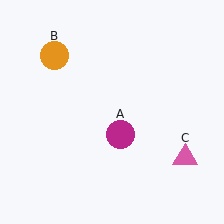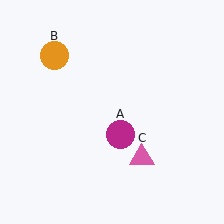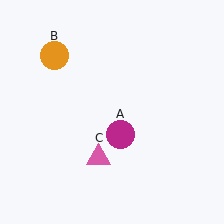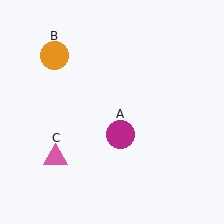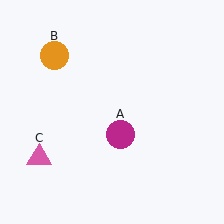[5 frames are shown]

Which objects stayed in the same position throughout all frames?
Magenta circle (object A) and orange circle (object B) remained stationary.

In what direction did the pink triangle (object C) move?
The pink triangle (object C) moved left.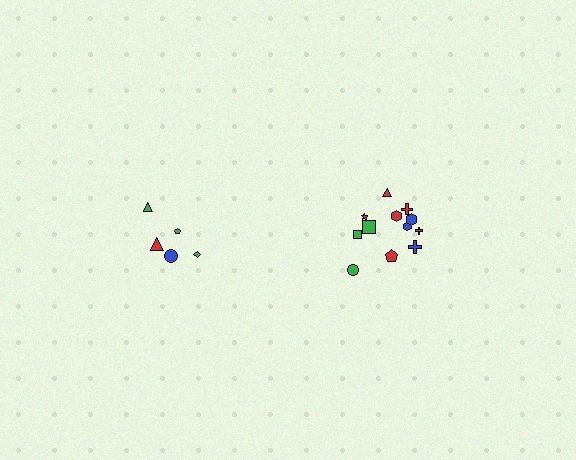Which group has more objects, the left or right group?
The right group.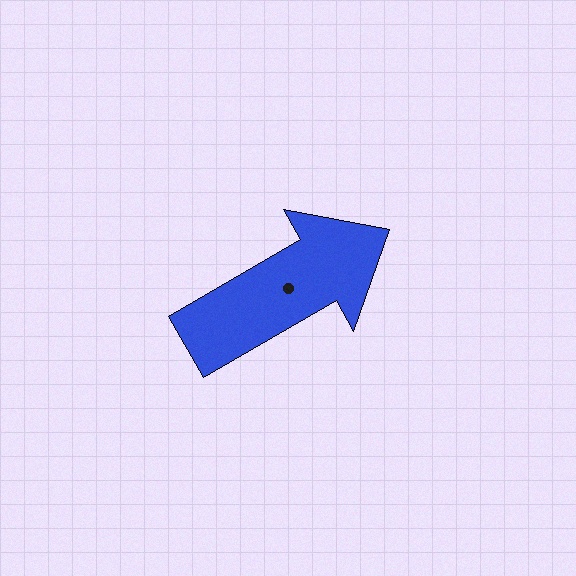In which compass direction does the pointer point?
Northeast.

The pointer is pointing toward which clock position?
Roughly 2 o'clock.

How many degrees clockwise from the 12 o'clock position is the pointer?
Approximately 60 degrees.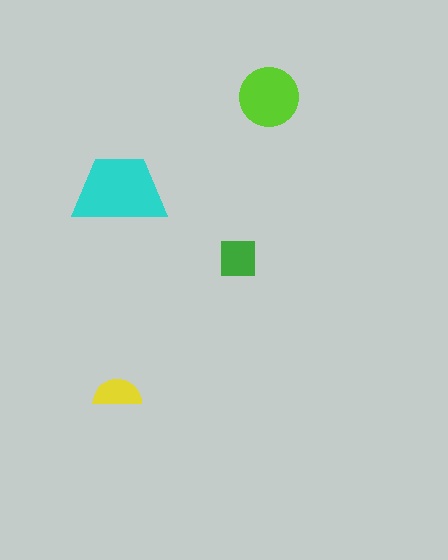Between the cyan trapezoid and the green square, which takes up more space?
The cyan trapezoid.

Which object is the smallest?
The yellow semicircle.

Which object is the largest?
The cyan trapezoid.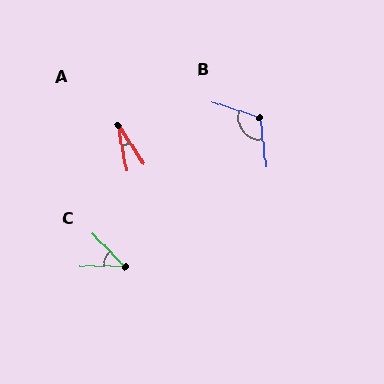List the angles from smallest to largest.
A (24°), C (46°), B (115°).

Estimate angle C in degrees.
Approximately 46 degrees.